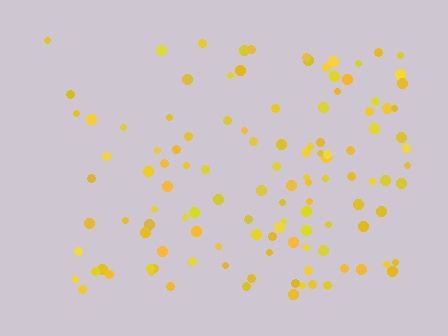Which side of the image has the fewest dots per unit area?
The left.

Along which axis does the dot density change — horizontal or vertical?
Horizontal.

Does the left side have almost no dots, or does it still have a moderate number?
Still a moderate number, just noticeably fewer than the right.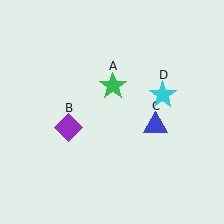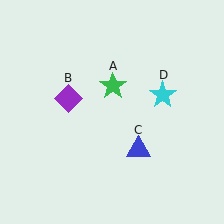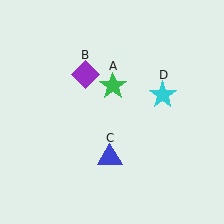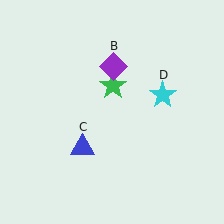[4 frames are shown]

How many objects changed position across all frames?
2 objects changed position: purple diamond (object B), blue triangle (object C).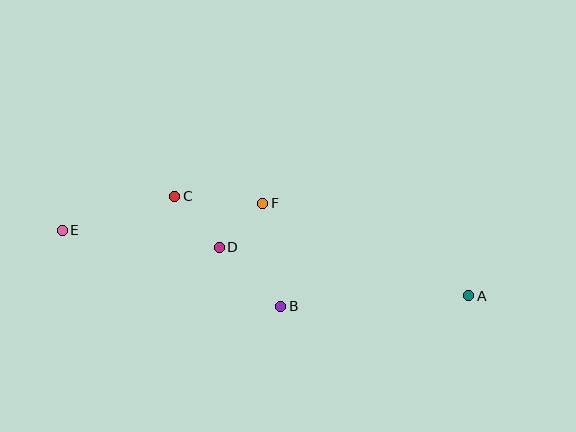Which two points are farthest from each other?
Points A and E are farthest from each other.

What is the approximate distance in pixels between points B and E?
The distance between B and E is approximately 232 pixels.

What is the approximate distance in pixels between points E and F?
The distance between E and F is approximately 203 pixels.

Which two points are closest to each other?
Points D and F are closest to each other.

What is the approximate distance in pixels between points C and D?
The distance between C and D is approximately 67 pixels.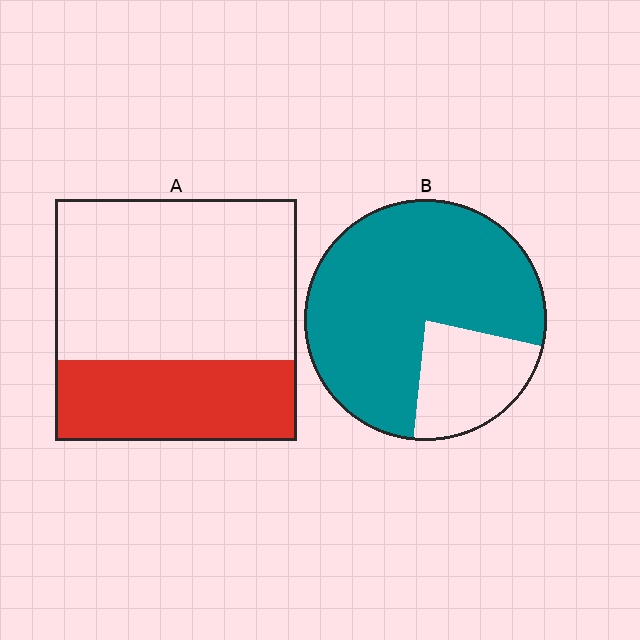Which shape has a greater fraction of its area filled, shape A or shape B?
Shape B.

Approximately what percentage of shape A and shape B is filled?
A is approximately 35% and B is approximately 75%.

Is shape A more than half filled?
No.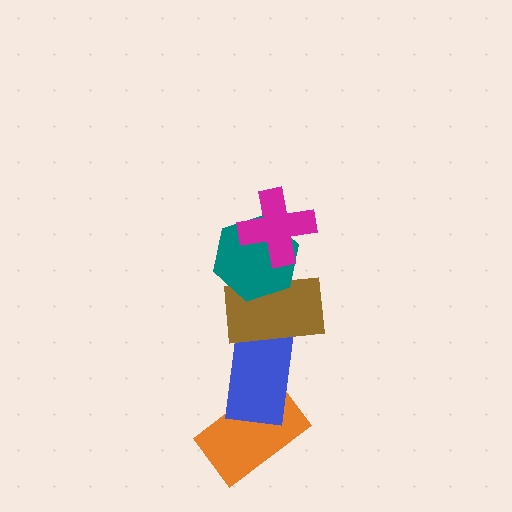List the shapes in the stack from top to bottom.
From top to bottom: the magenta cross, the teal hexagon, the brown rectangle, the blue rectangle, the orange rectangle.